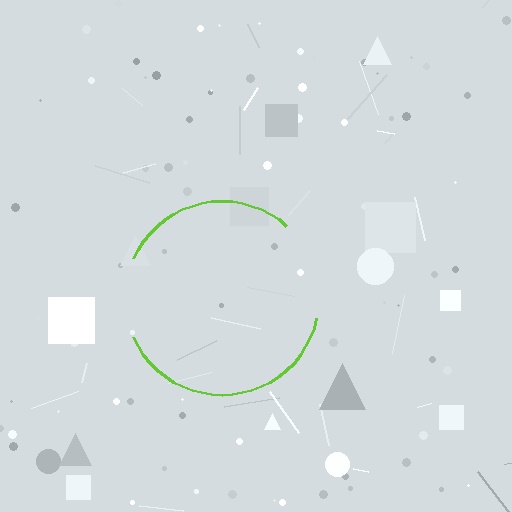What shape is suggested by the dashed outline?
The dashed outline suggests a circle.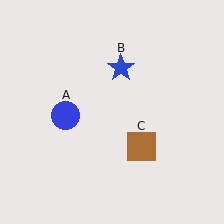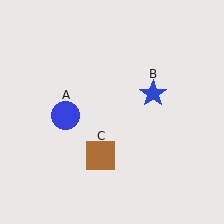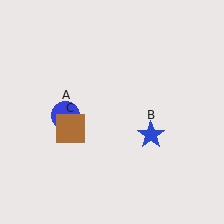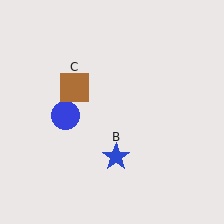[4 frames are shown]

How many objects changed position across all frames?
2 objects changed position: blue star (object B), brown square (object C).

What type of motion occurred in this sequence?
The blue star (object B), brown square (object C) rotated clockwise around the center of the scene.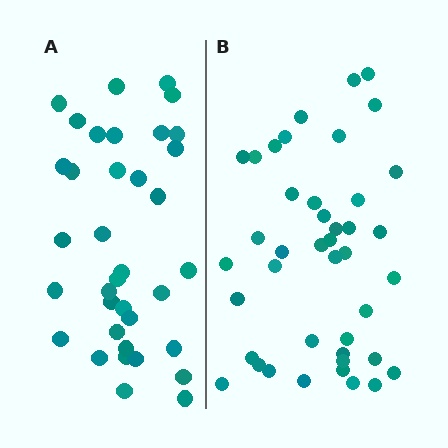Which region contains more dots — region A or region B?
Region B (the right region) has more dots.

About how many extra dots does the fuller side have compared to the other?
Region B has about 6 more dots than region A.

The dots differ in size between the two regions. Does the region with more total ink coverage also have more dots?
No. Region A has more total ink coverage because its dots are larger, but region B actually contains more individual dots. Total area can be misleading — the number of items is what matters here.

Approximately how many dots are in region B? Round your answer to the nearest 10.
About 40 dots. (The exact count is 42, which rounds to 40.)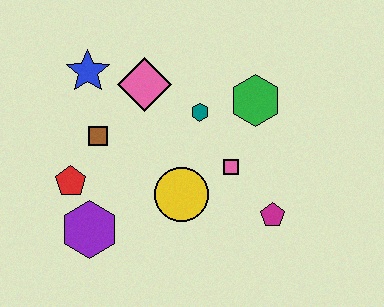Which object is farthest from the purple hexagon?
The green hexagon is farthest from the purple hexagon.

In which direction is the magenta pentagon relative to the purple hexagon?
The magenta pentagon is to the right of the purple hexagon.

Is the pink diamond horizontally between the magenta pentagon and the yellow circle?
No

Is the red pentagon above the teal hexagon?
No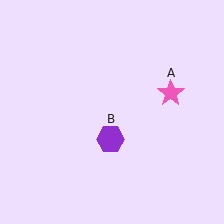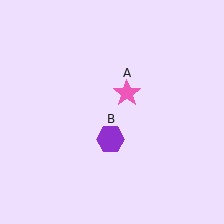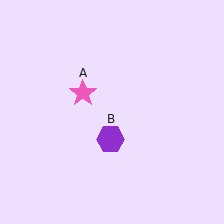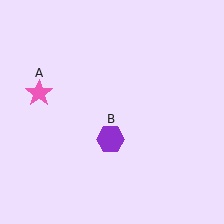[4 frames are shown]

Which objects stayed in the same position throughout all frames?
Purple hexagon (object B) remained stationary.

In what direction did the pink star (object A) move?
The pink star (object A) moved left.